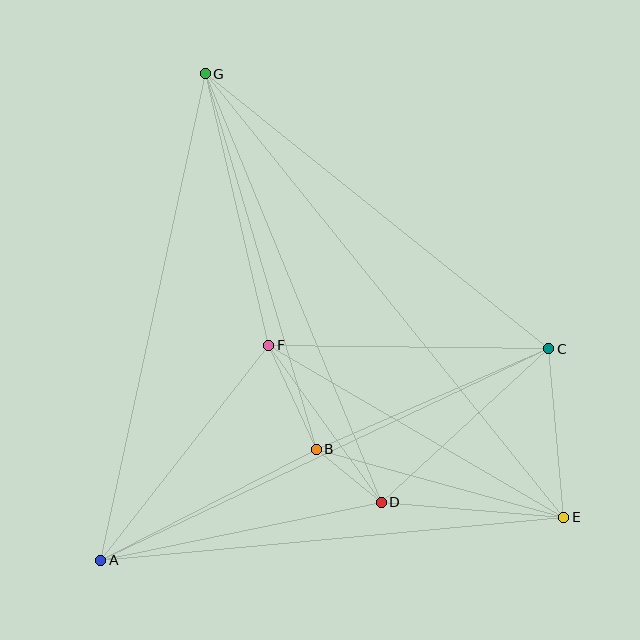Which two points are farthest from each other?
Points E and G are farthest from each other.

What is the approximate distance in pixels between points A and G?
The distance between A and G is approximately 498 pixels.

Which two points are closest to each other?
Points B and D are closest to each other.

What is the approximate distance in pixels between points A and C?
The distance between A and C is approximately 496 pixels.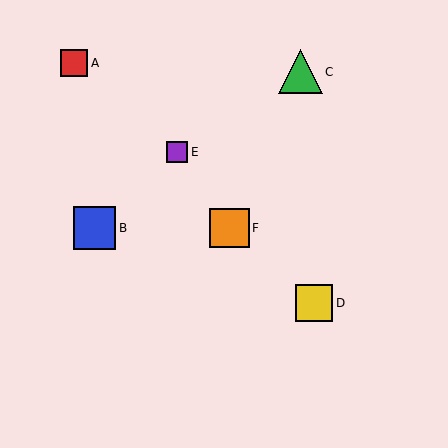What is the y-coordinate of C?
Object C is at y≈72.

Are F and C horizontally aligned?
No, F is at y≈228 and C is at y≈72.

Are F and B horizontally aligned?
Yes, both are at y≈228.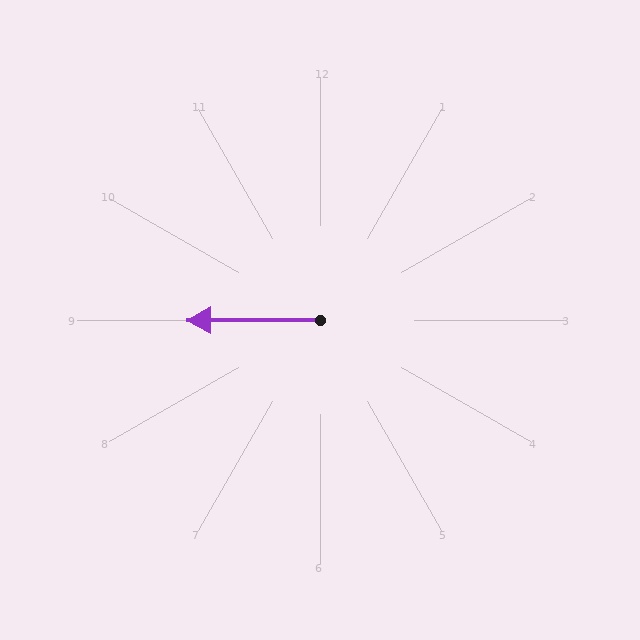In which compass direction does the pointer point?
West.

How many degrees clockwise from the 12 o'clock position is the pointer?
Approximately 270 degrees.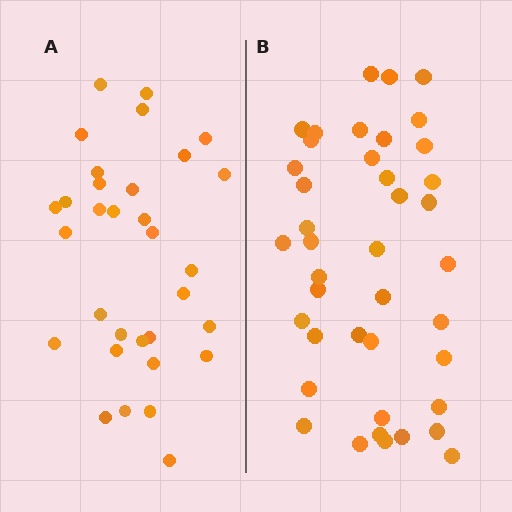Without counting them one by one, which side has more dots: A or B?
Region B (the right region) has more dots.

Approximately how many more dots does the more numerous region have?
Region B has roughly 8 or so more dots than region A.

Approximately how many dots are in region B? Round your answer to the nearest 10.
About 40 dots. (The exact count is 41, which rounds to 40.)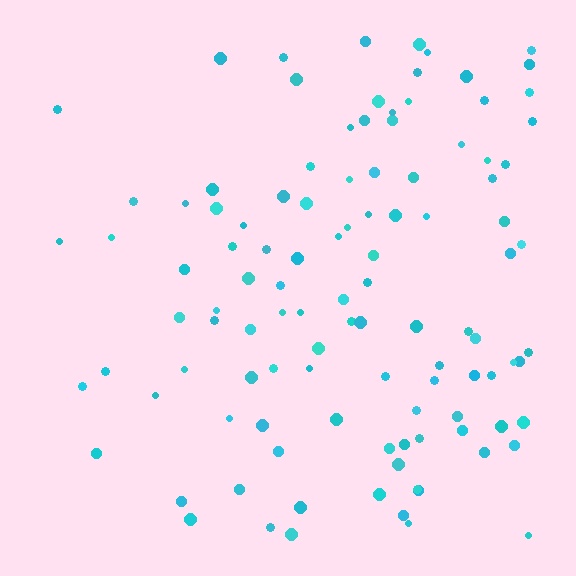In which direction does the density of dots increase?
From left to right, with the right side densest.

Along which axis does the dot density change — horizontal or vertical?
Horizontal.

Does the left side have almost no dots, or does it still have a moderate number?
Still a moderate number, just noticeably fewer than the right.